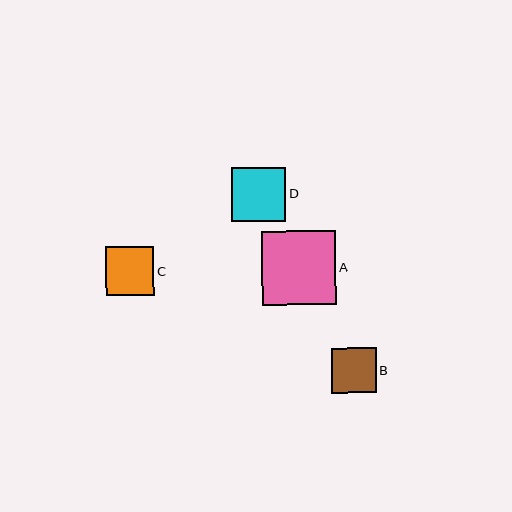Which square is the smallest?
Square B is the smallest with a size of approximately 45 pixels.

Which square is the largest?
Square A is the largest with a size of approximately 74 pixels.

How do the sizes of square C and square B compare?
Square C and square B are approximately the same size.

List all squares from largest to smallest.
From largest to smallest: A, D, C, B.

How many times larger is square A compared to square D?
Square A is approximately 1.4 times the size of square D.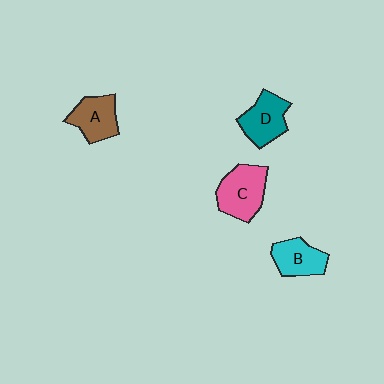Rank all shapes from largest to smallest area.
From largest to smallest: C (pink), D (teal), A (brown), B (cyan).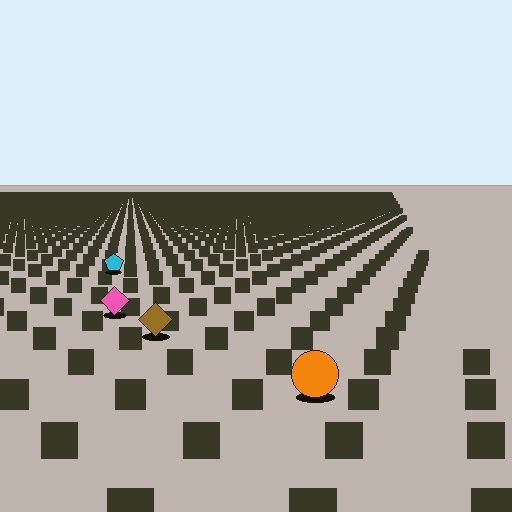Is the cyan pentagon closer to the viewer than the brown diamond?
No. The brown diamond is closer — you can tell from the texture gradient: the ground texture is coarser near it.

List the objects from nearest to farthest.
From nearest to farthest: the orange circle, the brown diamond, the pink diamond, the cyan pentagon.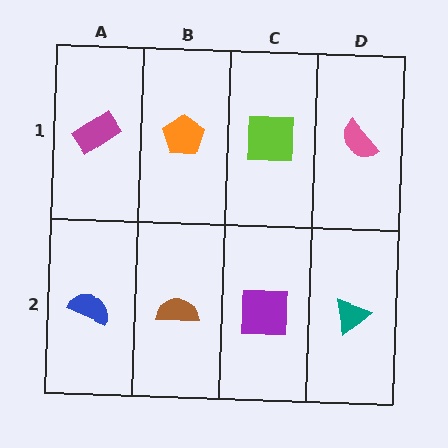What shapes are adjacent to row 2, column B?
An orange pentagon (row 1, column B), a blue semicircle (row 2, column A), a purple square (row 2, column C).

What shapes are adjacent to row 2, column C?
A lime square (row 1, column C), a brown semicircle (row 2, column B), a teal triangle (row 2, column D).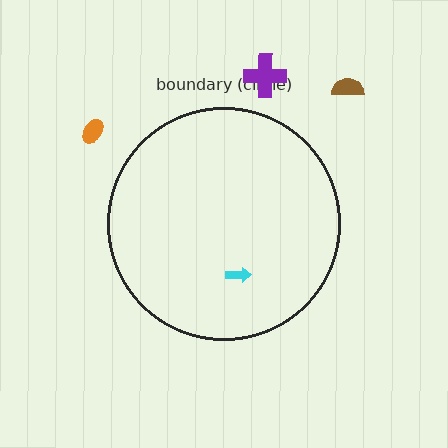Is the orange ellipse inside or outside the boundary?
Outside.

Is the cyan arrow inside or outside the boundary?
Inside.